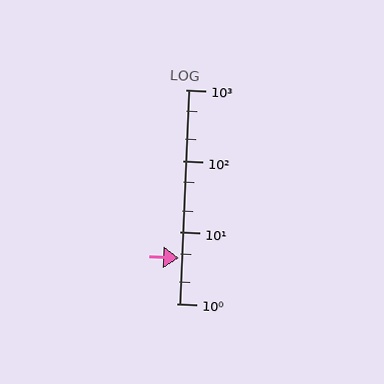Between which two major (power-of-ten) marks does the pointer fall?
The pointer is between 1 and 10.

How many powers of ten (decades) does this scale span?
The scale spans 3 decades, from 1 to 1000.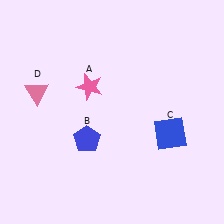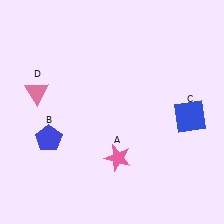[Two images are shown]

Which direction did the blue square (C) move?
The blue square (C) moved right.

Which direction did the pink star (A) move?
The pink star (A) moved down.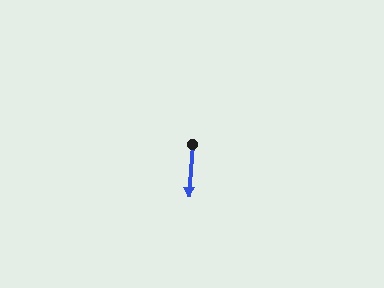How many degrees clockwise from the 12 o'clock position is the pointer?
Approximately 184 degrees.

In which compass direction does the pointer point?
South.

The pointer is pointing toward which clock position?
Roughly 6 o'clock.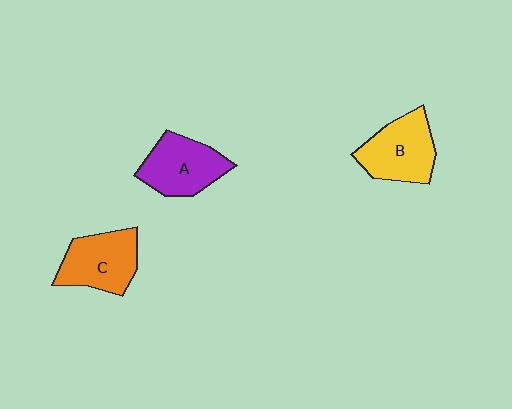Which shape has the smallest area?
Shape A (purple).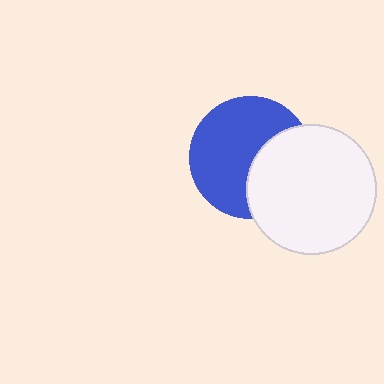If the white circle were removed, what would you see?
You would see the complete blue circle.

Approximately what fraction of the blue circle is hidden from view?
Roughly 37% of the blue circle is hidden behind the white circle.